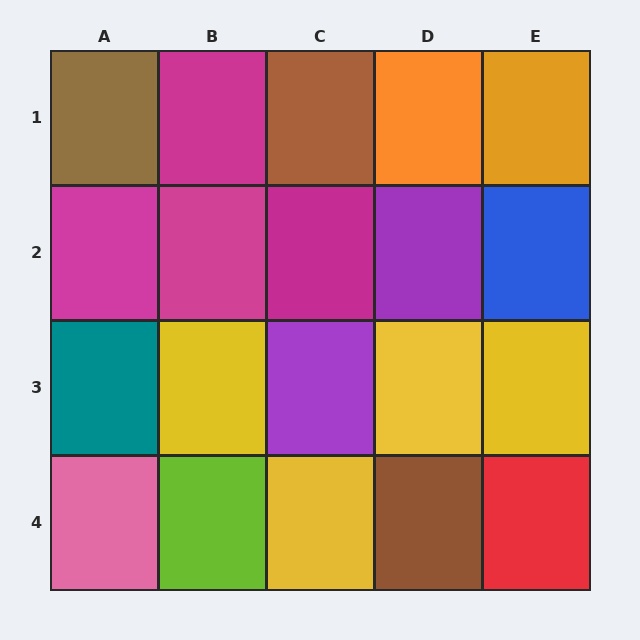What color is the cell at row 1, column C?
Brown.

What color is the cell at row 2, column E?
Blue.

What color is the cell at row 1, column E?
Orange.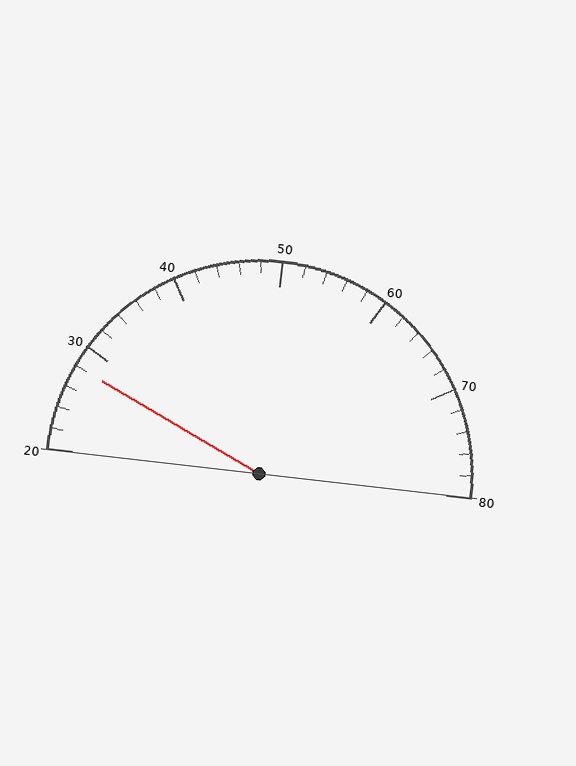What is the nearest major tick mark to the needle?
The nearest major tick mark is 30.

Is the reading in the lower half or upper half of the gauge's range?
The reading is in the lower half of the range (20 to 80).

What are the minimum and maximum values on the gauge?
The gauge ranges from 20 to 80.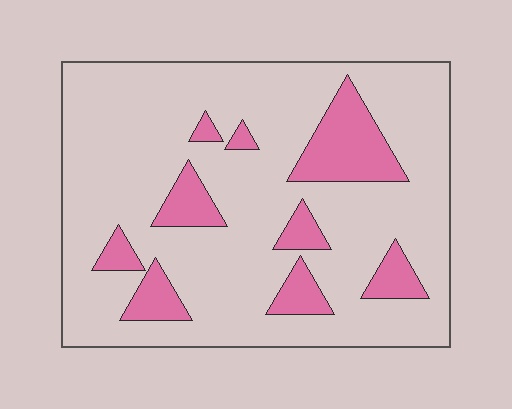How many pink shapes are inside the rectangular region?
9.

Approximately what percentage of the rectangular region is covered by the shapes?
Approximately 20%.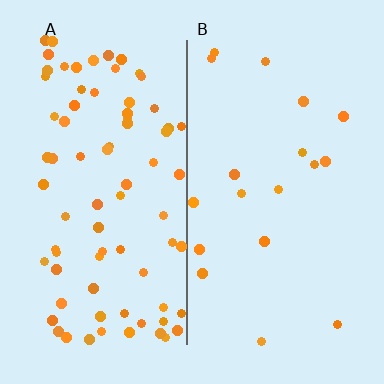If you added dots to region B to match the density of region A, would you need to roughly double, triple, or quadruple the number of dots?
Approximately quadruple.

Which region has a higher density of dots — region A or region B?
A (the left).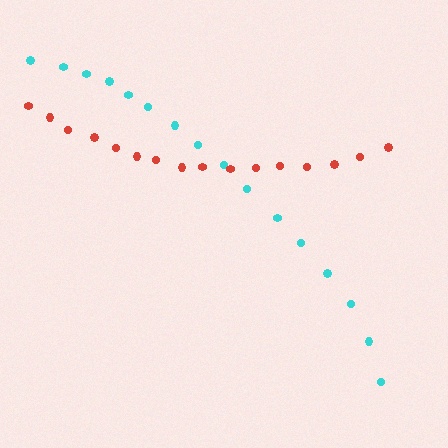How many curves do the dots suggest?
There are 2 distinct paths.